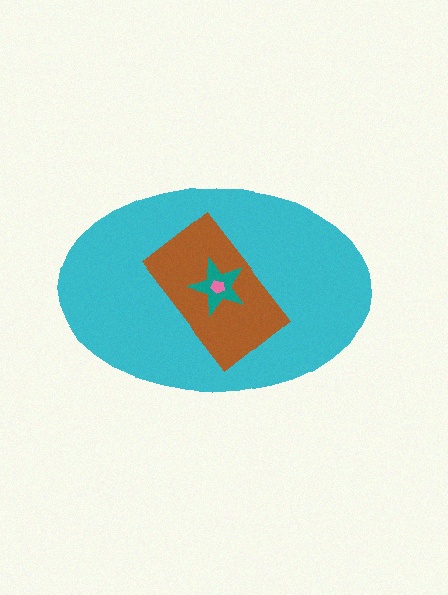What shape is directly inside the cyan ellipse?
The brown rectangle.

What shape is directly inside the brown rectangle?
The teal star.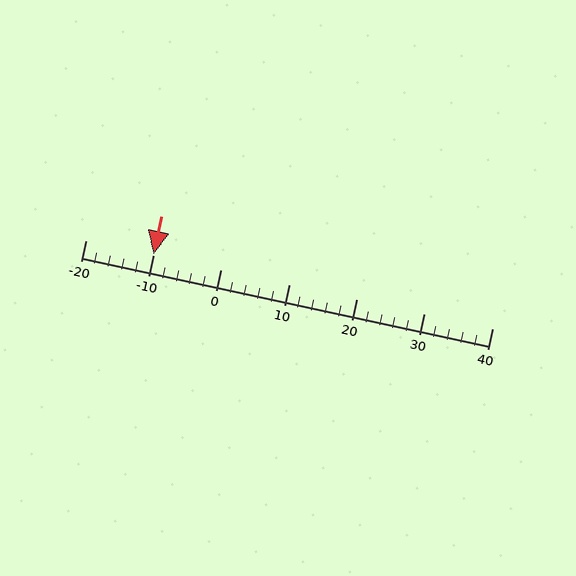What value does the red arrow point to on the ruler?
The red arrow points to approximately -10.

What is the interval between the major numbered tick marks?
The major tick marks are spaced 10 units apart.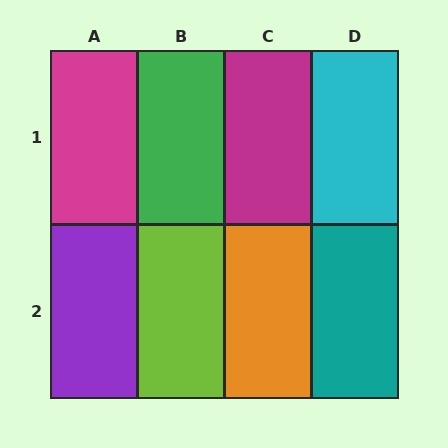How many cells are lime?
1 cell is lime.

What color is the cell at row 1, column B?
Green.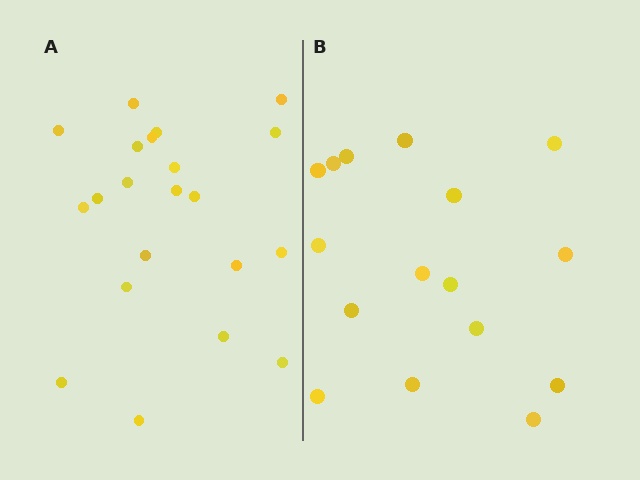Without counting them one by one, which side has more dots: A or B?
Region A (the left region) has more dots.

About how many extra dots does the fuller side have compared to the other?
Region A has about 5 more dots than region B.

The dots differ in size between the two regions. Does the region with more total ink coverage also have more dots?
No. Region B has more total ink coverage because its dots are larger, but region A actually contains more individual dots. Total area can be misleading — the number of items is what matters here.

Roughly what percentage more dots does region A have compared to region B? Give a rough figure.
About 30% more.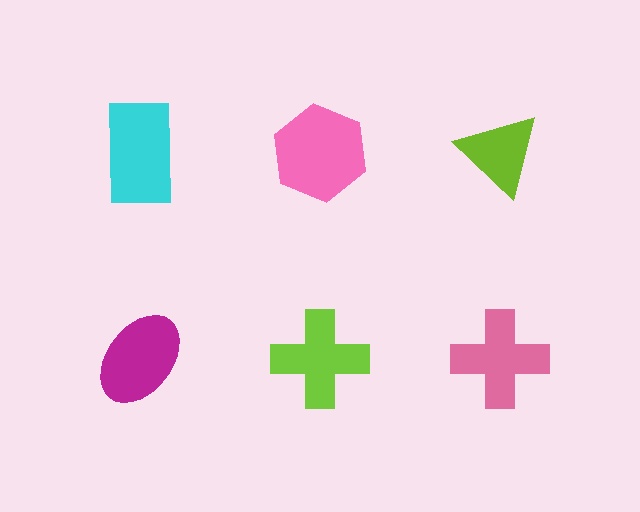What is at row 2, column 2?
A lime cross.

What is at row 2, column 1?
A magenta ellipse.